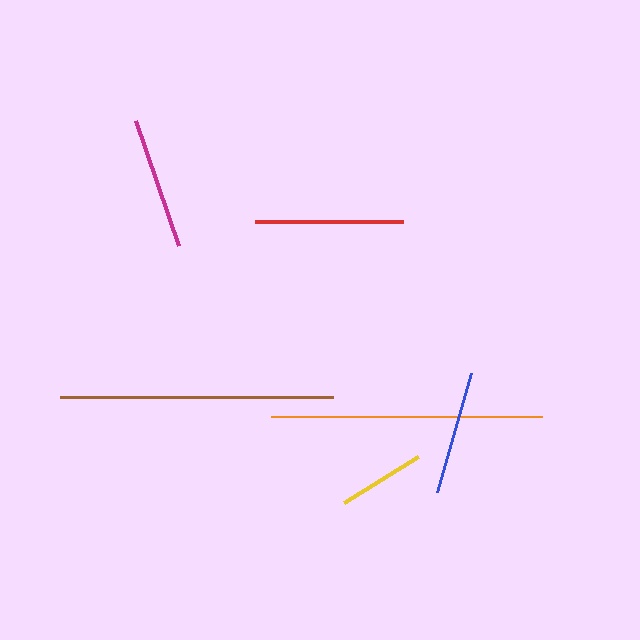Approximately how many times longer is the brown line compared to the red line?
The brown line is approximately 1.8 times the length of the red line.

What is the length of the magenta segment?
The magenta segment is approximately 132 pixels long.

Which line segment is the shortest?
The yellow line is the shortest at approximately 87 pixels.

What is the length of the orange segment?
The orange segment is approximately 271 pixels long.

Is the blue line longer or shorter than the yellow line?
The blue line is longer than the yellow line.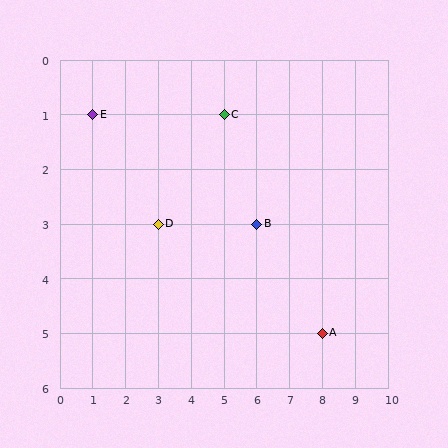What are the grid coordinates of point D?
Point D is at grid coordinates (3, 3).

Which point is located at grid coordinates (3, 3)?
Point D is at (3, 3).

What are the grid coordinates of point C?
Point C is at grid coordinates (5, 1).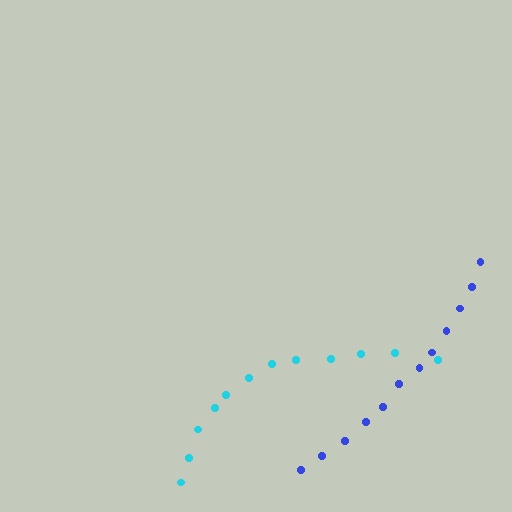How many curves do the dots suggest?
There are 2 distinct paths.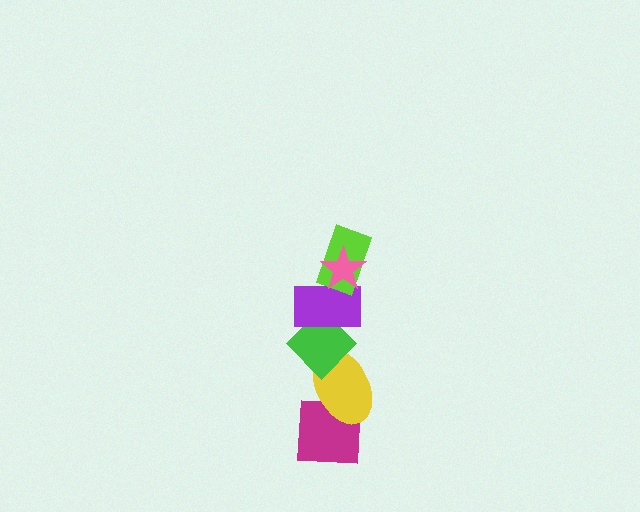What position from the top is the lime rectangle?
The lime rectangle is 2nd from the top.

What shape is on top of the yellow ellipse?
The green diamond is on top of the yellow ellipse.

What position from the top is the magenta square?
The magenta square is 6th from the top.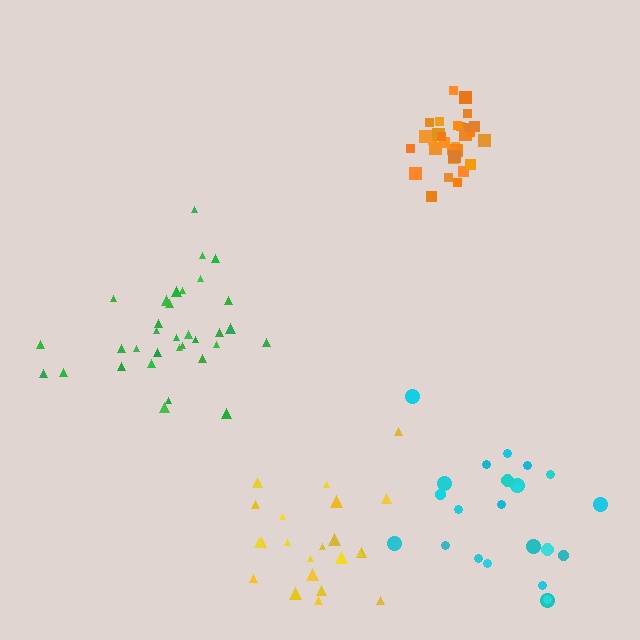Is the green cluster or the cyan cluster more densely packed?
Green.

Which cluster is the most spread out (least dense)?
Cyan.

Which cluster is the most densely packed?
Orange.